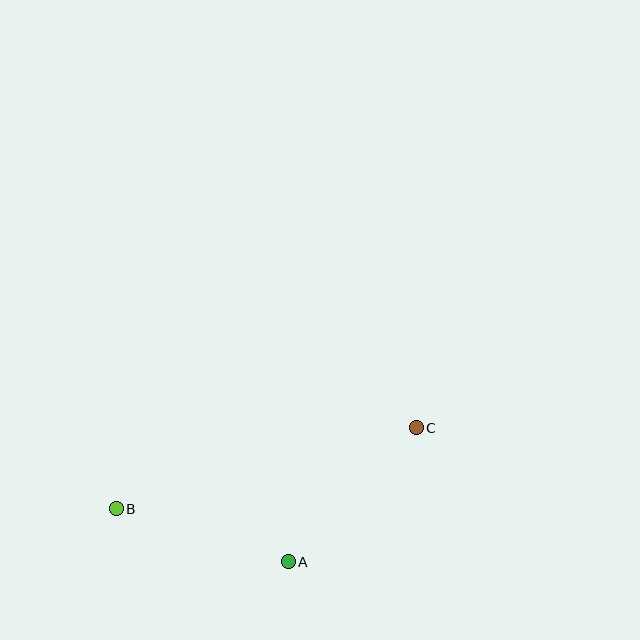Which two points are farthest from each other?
Points B and C are farthest from each other.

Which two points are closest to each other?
Points A and B are closest to each other.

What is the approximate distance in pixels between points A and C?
The distance between A and C is approximately 185 pixels.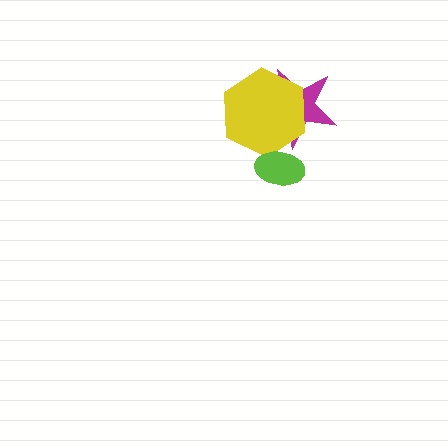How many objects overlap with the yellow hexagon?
2 objects overlap with the yellow hexagon.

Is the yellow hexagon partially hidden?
Yes, it is partially covered by another shape.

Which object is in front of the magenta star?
The yellow hexagon is in front of the magenta star.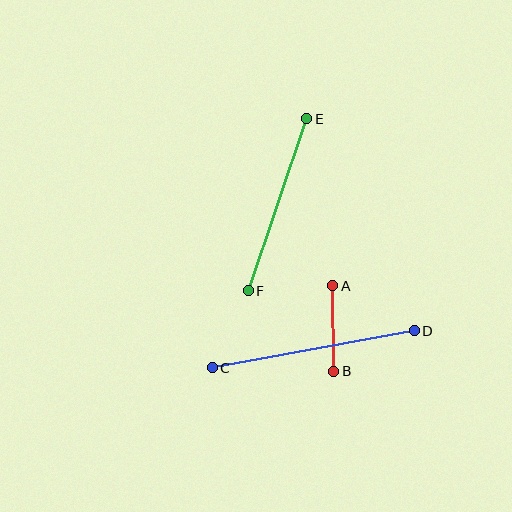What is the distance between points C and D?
The distance is approximately 205 pixels.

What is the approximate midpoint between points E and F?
The midpoint is at approximately (277, 205) pixels.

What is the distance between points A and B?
The distance is approximately 86 pixels.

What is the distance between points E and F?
The distance is approximately 182 pixels.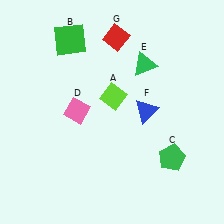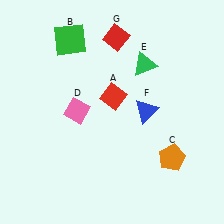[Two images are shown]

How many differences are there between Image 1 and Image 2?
There are 2 differences between the two images.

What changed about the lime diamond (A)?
In Image 1, A is lime. In Image 2, it changed to red.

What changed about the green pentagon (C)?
In Image 1, C is green. In Image 2, it changed to orange.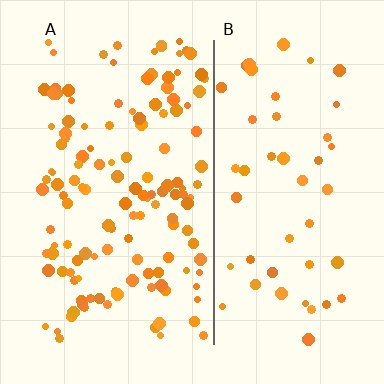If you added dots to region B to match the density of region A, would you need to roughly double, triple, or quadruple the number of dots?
Approximately triple.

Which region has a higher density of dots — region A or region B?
A (the left).